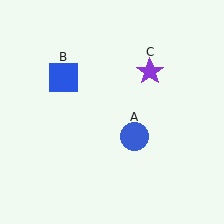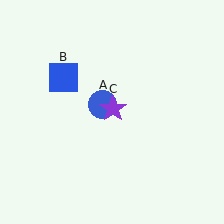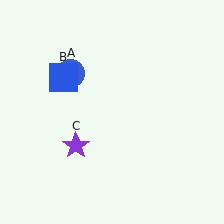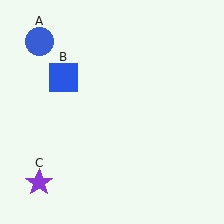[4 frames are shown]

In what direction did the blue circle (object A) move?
The blue circle (object A) moved up and to the left.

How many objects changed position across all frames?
2 objects changed position: blue circle (object A), purple star (object C).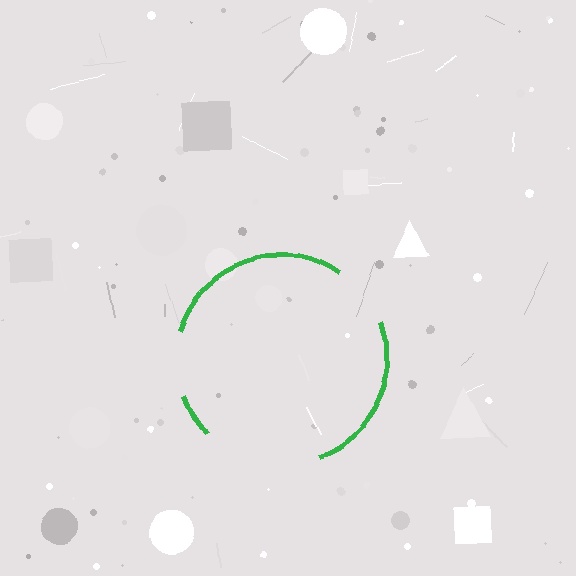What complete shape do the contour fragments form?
The contour fragments form a circle.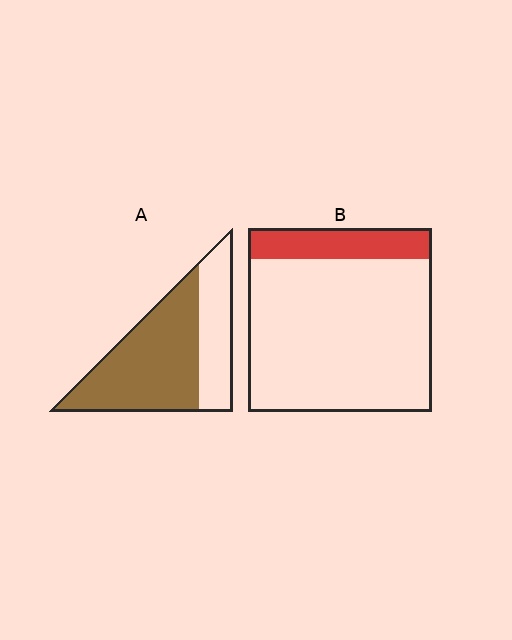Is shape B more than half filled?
No.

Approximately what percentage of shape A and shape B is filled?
A is approximately 65% and B is approximately 15%.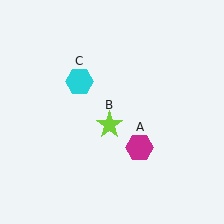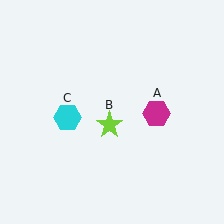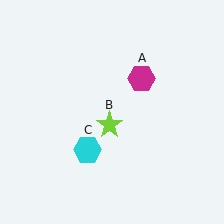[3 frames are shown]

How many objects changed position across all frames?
2 objects changed position: magenta hexagon (object A), cyan hexagon (object C).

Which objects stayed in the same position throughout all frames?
Lime star (object B) remained stationary.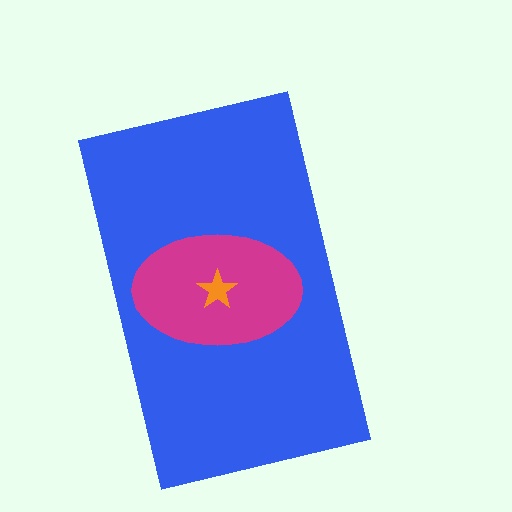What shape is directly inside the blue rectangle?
The magenta ellipse.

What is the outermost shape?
The blue rectangle.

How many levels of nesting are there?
3.